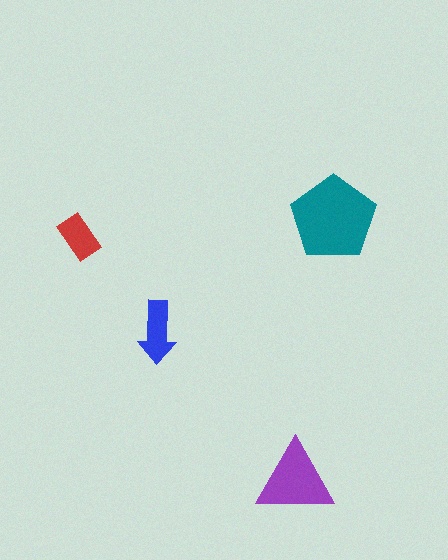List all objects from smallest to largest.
The red rectangle, the blue arrow, the purple triangle, the teal pentagon.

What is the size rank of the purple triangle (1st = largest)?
2nd.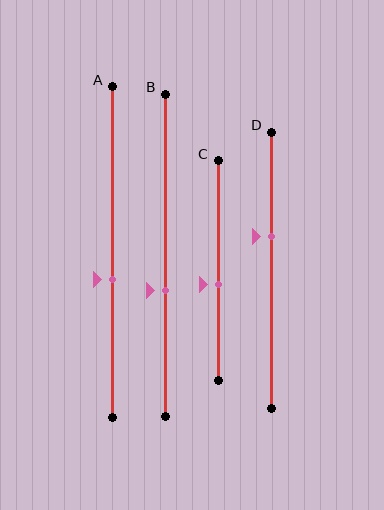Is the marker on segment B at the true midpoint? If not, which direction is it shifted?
No, the marker on segment B is shifted downward by about 11% of the segment length.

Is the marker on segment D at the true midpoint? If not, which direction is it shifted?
No, the marker on segment D is shifted upward by about 12% of the segment length.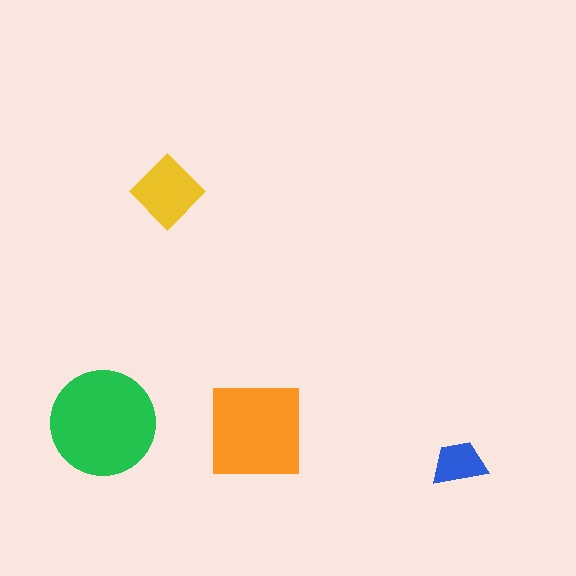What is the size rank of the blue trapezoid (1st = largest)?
4th.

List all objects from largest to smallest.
The green circle, the orange square, the yellow diamond, the blue trapezoid.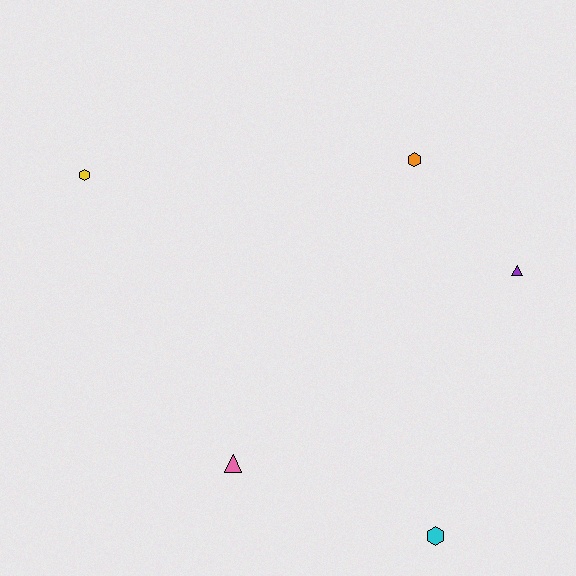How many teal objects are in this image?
There are no teal objects.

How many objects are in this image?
There are 5 objects.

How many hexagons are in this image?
There are 3 hexagons.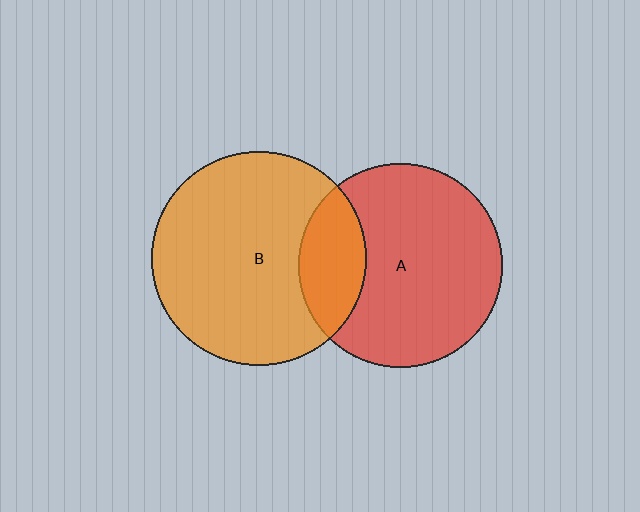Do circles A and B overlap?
Yes.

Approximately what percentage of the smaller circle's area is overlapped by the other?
Approximately 20%.